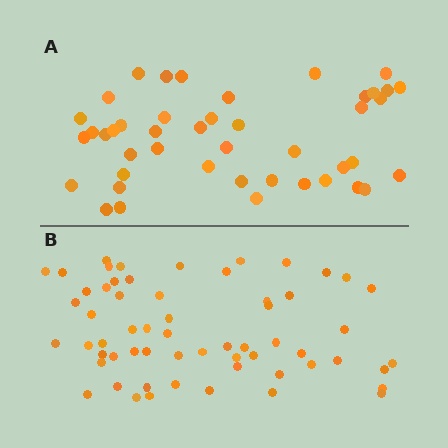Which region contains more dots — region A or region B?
Region B (the bottom region) has more dots.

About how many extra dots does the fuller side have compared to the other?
Region B has approximately 15 more dots than region A.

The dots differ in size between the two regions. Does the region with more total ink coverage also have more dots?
No. Region A has more total ink coverage because its dots are larger, but region B actually contains more individual dots. Total area can be misleading — the number of items is what matters here.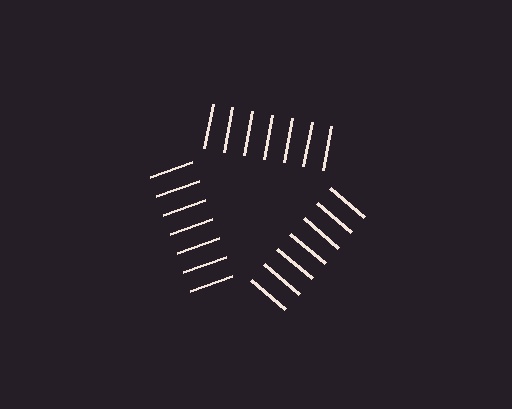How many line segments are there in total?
21 — 7 along each of the 3 edges.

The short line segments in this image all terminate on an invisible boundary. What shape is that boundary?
An illusory triangle — the line segments terminate on its edges but no continuous stroke is drawn.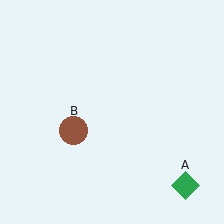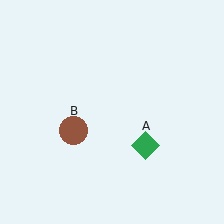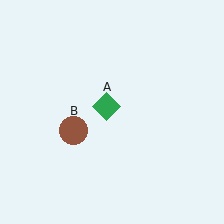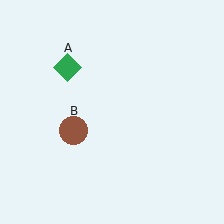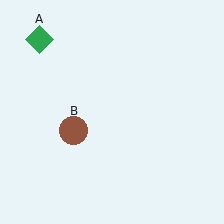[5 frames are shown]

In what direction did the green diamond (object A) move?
The green diamond (object A) moved up and to the left.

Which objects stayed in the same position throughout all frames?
Brown circle (object B) remained stationary.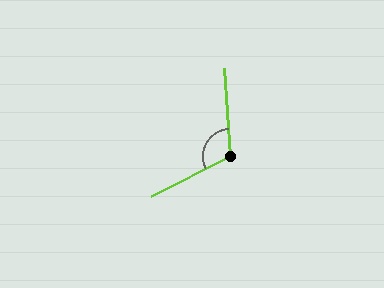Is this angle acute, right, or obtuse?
It is obtuse.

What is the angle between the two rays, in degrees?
Approximately 112 degrees.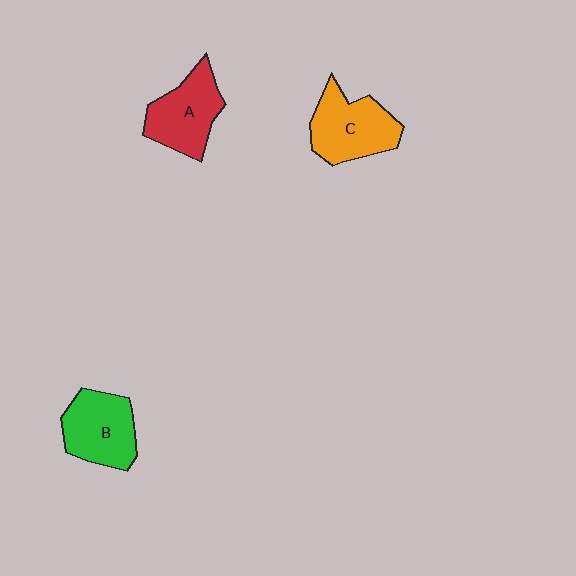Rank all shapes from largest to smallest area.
From largest to smallest: C (orange), B (green), A (red).